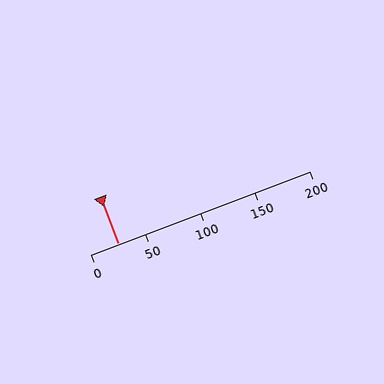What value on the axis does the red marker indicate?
The marker indicates approximately 25.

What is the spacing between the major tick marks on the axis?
The major ticks are spaced 50 apart.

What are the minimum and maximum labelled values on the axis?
The axis runs from 0 to 200.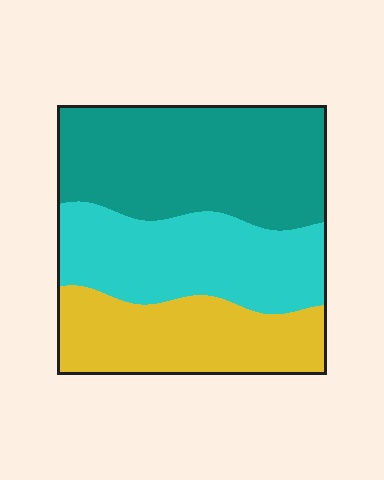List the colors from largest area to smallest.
From largest to smallest: teal, cyan, yellow.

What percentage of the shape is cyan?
Cyan covers 31% of the shape.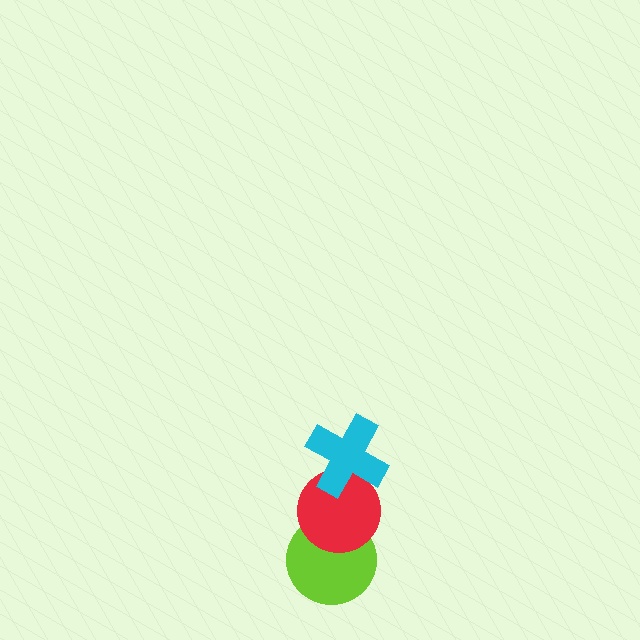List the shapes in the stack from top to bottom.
From top to bottom: the cyan cross, the red circle, the lime circle.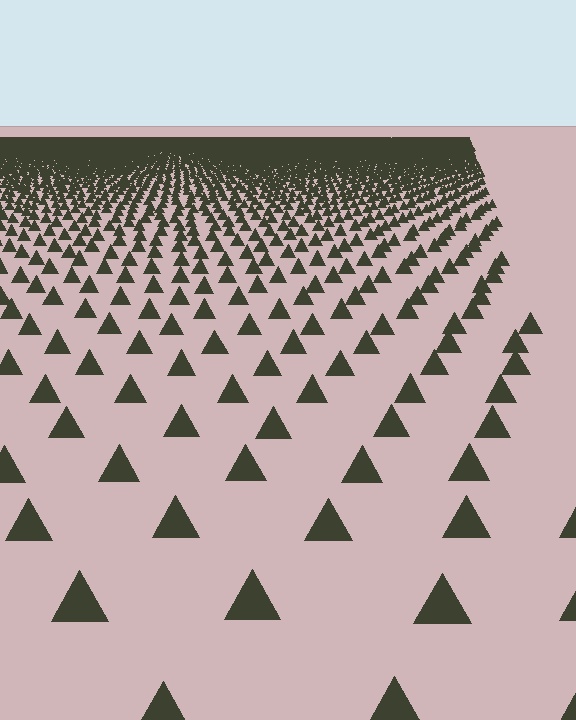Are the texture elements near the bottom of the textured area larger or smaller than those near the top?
Larger. Near the bottom, elements are closer to the viewer and appear at a bigger on-screen size.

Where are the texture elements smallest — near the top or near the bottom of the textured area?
Near the top.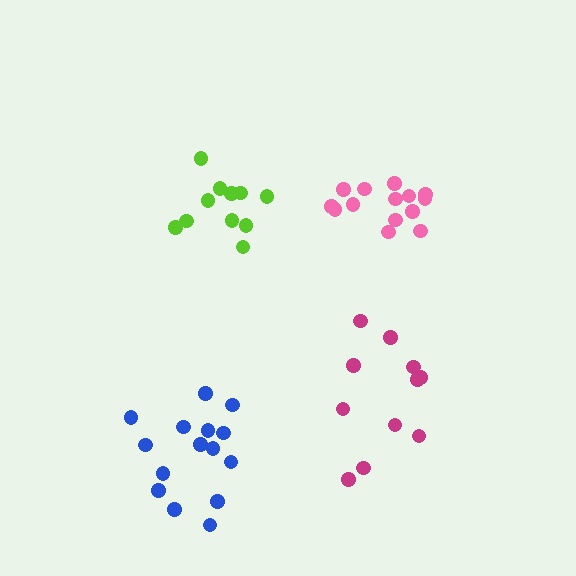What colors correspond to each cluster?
The clusters are colored: magenta, pink, blue, lime.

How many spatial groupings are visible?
There are 4 spatial groupings.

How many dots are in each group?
Group 1: 11 dots, Group 2: 14 dots, Group 3: 15 dots, Group 4: 11 dots (51 total).